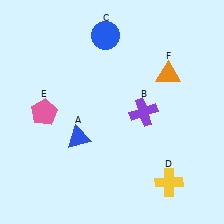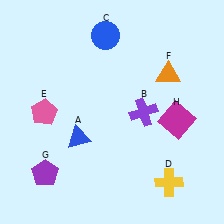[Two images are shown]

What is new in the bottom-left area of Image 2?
A purple pentagon (G) was added in the bottom-left area of Image 2.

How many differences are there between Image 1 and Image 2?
There are 2 differences between the two images.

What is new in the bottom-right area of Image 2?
A magenta square (H) was added in the bottom-right area of Image 2.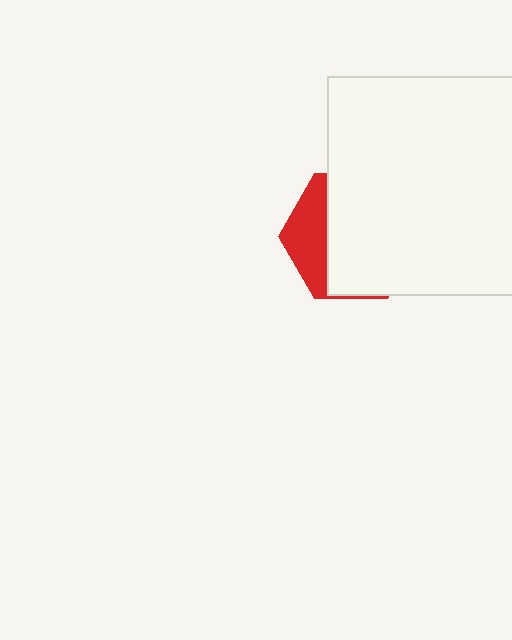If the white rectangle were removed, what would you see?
You would see the complete red hexagon.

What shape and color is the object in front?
The object in front is a white rectangle.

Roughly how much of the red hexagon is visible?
A small part of it is visible (roughly 30%).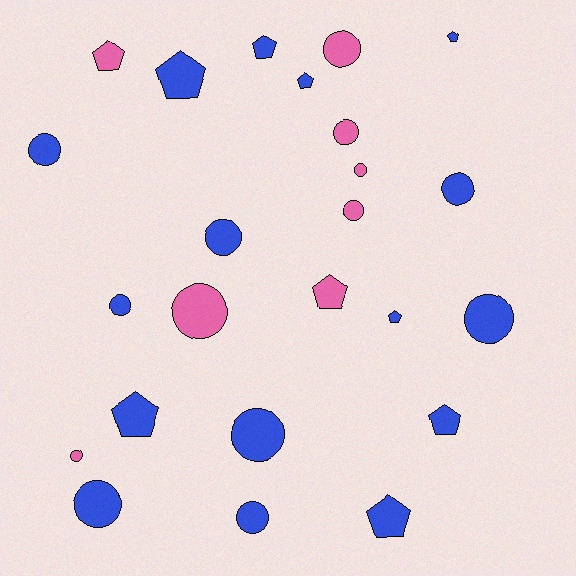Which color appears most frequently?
Blue, with 16 objects.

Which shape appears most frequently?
Circle, with 14 objects.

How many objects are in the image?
There are 24 objects.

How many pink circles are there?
There are 6 pink circles.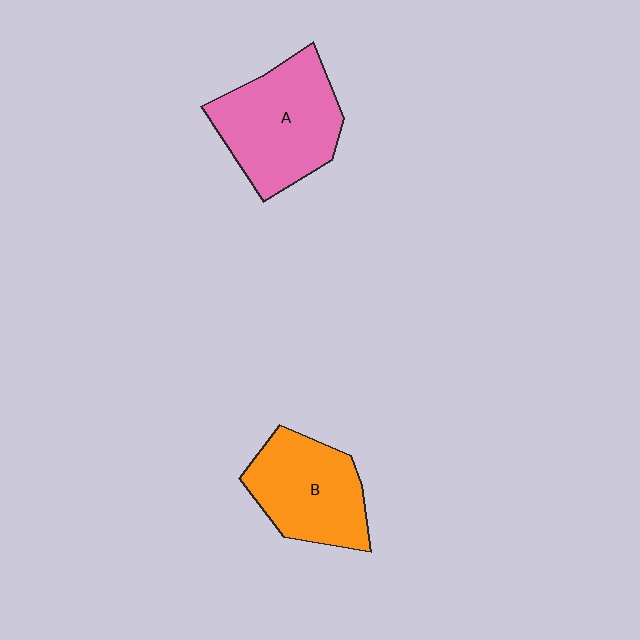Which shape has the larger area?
Shape A (pink).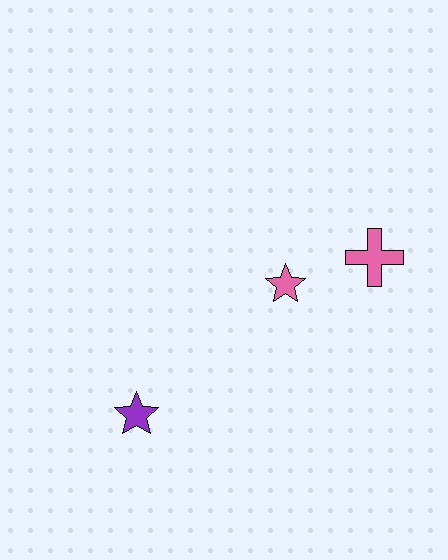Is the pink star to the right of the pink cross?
No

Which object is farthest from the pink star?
The purple star is farthest from the pink star.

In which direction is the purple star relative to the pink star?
The purple star is to the left of the pink star.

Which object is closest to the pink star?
The pink cross is closest to the pink star.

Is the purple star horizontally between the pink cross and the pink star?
No